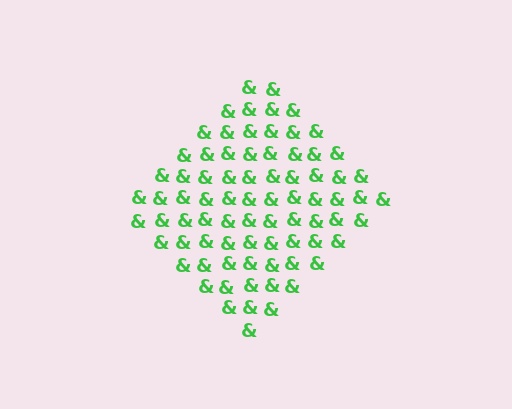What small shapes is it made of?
It is made of small ampersands.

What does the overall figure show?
The overall figure shows a diamond.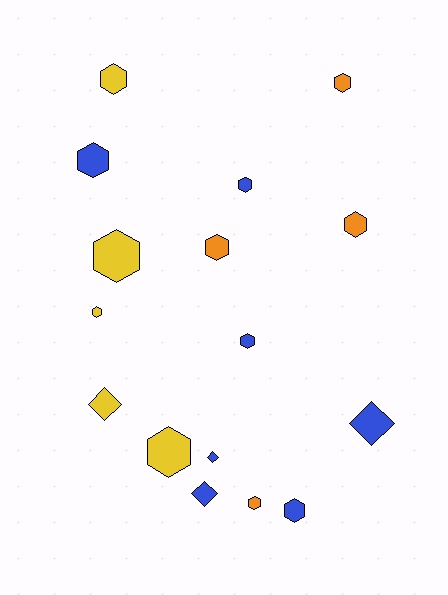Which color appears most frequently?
Blue, with 7 objects.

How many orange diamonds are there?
There are no orange diamonds.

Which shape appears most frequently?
Hexagon, with 12 objects.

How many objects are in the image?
There are 16 objects.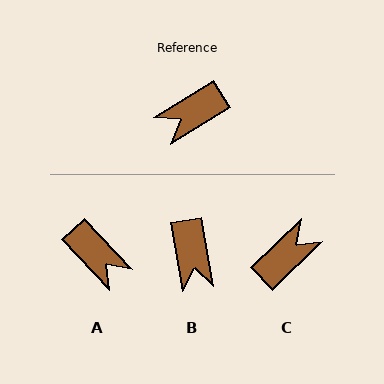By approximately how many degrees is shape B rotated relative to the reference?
Approximately 67 degrees counter-clockwise.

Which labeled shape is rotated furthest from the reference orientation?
C, about 169 degrees away.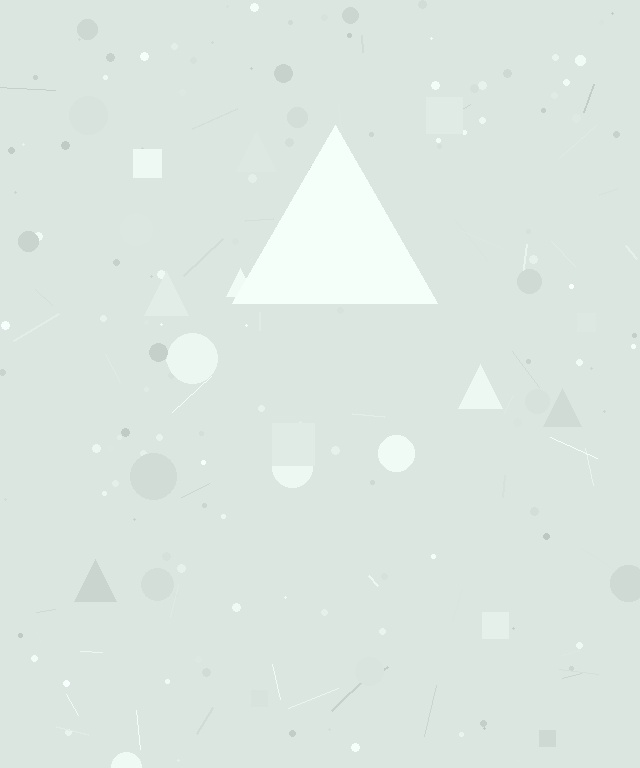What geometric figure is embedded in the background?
A triangle is embedded in the background.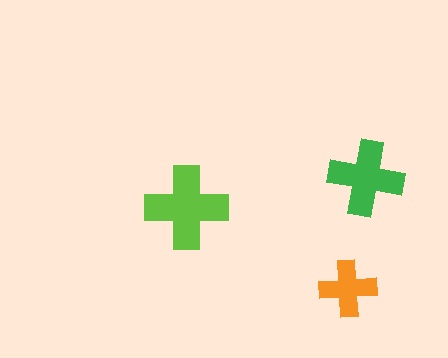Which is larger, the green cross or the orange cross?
The green one.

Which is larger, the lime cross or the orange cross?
The lime one.